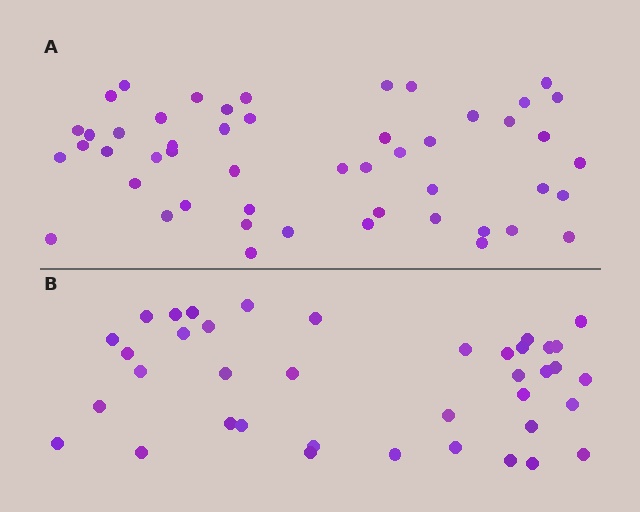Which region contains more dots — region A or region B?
Region A (the top region) has more dots.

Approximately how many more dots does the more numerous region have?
Region A has roughly 12 or so more dots than region B.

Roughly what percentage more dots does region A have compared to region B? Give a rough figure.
About 30% more.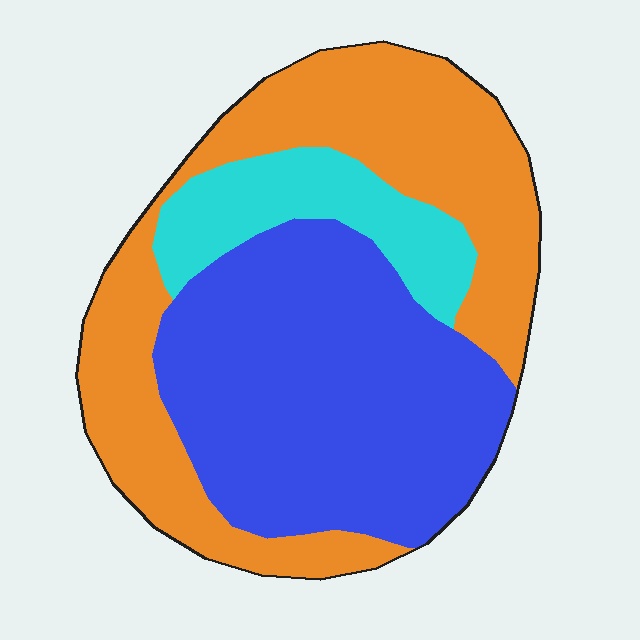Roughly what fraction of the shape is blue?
Blue covers around 45% of the shape.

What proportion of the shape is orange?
Orange covers about 40% of the shape.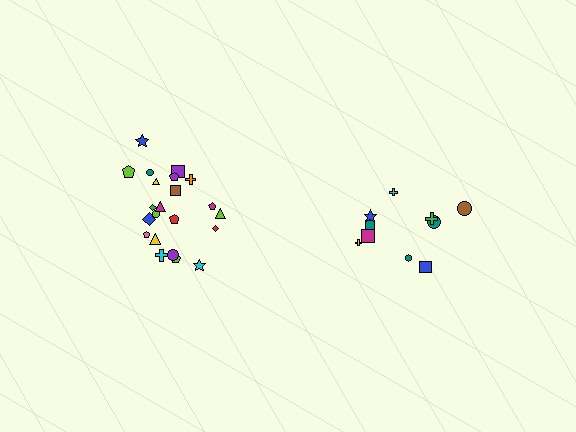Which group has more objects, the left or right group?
The left group.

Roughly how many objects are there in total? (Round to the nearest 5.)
Roughly 30 objects in total.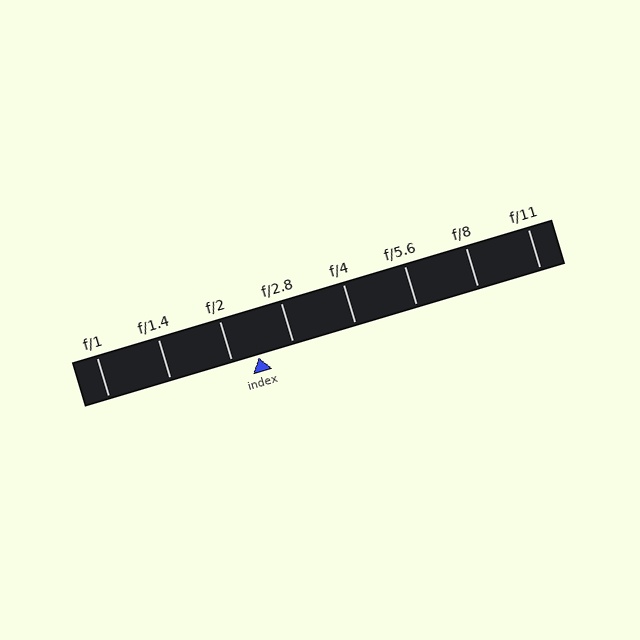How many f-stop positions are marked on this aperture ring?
There are 8 f-stop positions marked.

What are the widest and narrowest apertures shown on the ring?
The widest aperture shown is f/1 and the narrowest is f/11.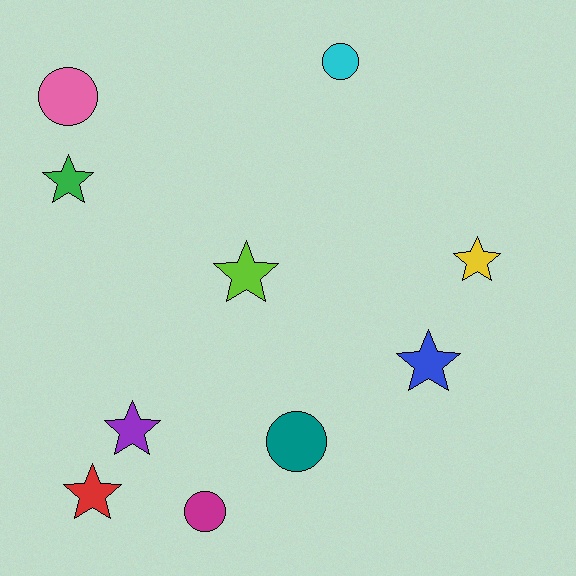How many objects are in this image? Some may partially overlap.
There are 10 objects.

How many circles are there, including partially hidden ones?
There are 4 circles.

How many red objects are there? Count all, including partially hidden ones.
There is 1 red object.